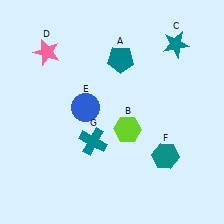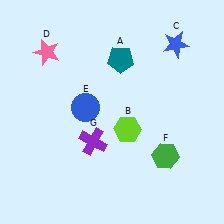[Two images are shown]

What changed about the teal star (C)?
In Image 1, C is teal. In Image 2, it changed to blue.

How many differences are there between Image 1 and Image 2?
There are 3 differences between the two images.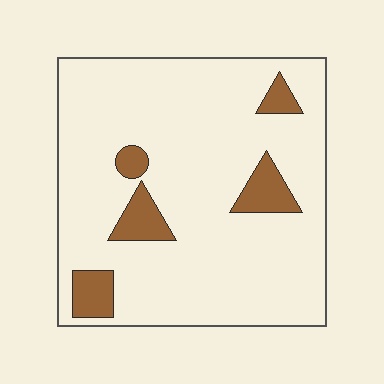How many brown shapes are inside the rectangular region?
5.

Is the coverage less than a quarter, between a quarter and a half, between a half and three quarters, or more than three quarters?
Less than a quarter.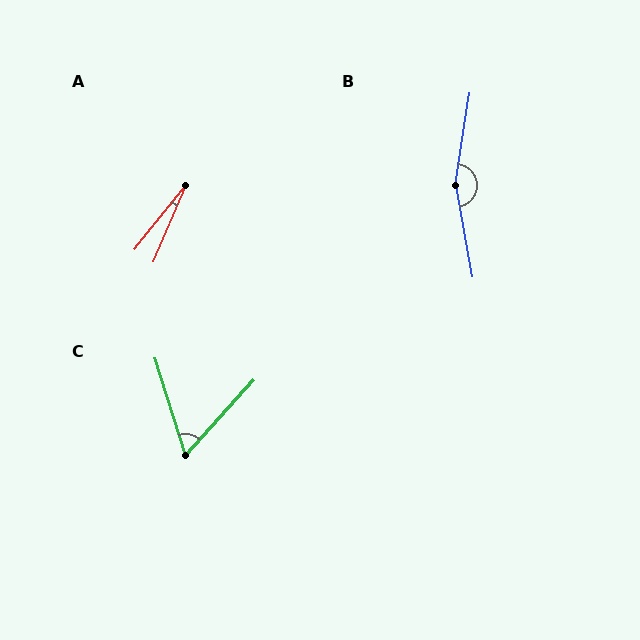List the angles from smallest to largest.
A (16°), C (60°), B (161°).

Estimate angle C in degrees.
Approximately 60 degrees.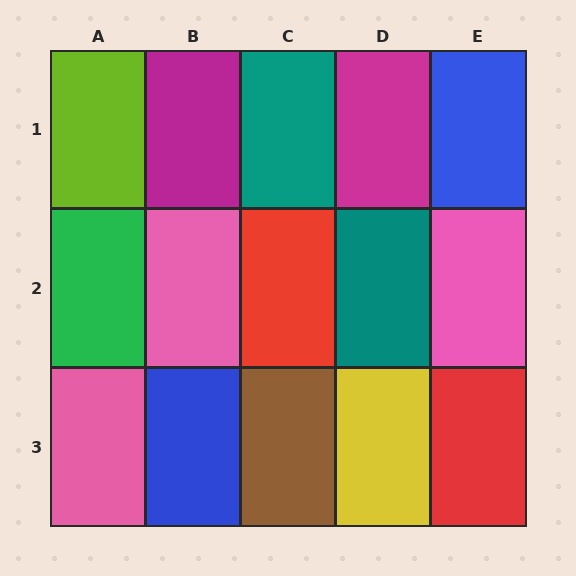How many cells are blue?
2 cells are blue.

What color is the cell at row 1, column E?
Blue.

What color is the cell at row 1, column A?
Lime.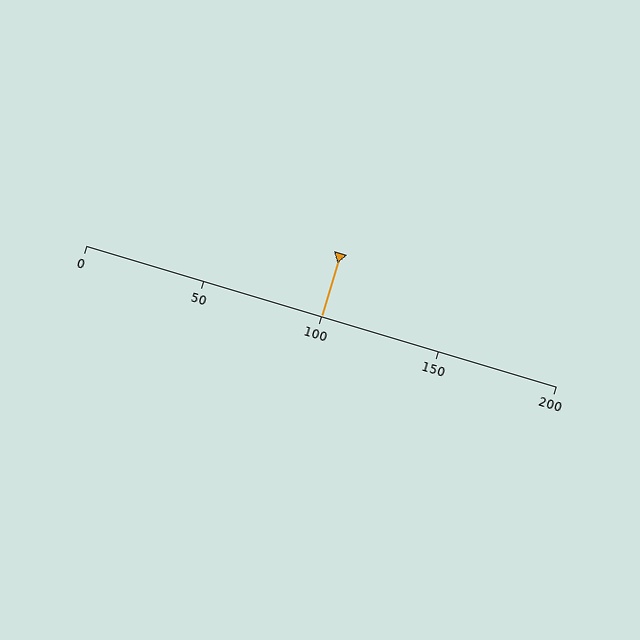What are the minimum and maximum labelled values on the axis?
The axis runs from 0 to 200.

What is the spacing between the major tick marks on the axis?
The major ticks are spaced 50 apart.